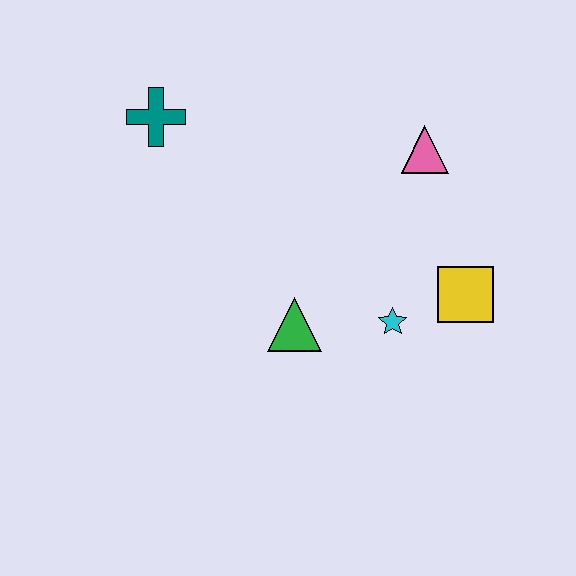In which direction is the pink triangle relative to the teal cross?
The pink triangle is to the right of the teal cross.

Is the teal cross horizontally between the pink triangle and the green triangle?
No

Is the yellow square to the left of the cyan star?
No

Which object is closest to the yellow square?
The cyan star is closest to the yellow square.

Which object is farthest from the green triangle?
The teal cross is farthest from the green triangle.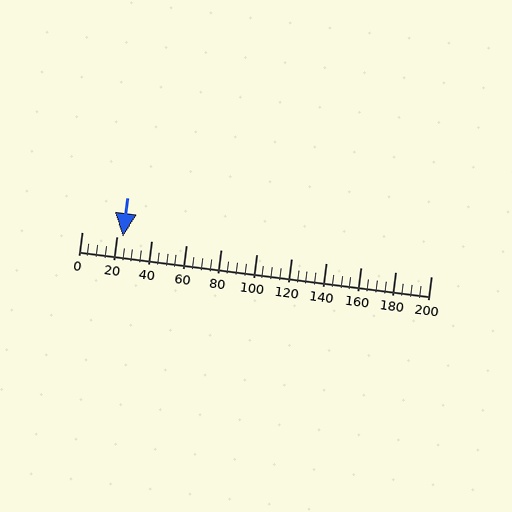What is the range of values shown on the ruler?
The ruler shows values from 0 to 200.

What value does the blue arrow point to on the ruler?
The blue arrow points to approximately 23.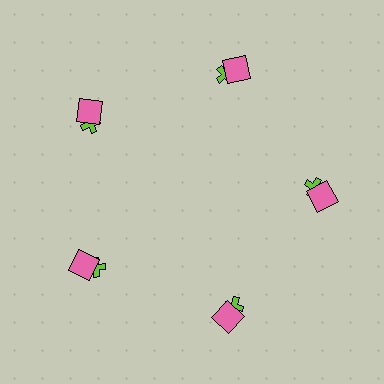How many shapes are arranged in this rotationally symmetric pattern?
There are 10 shapes, arranged in 5 groups of 2.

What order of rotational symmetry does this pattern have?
This pattern has 5-fold rotational symmetry.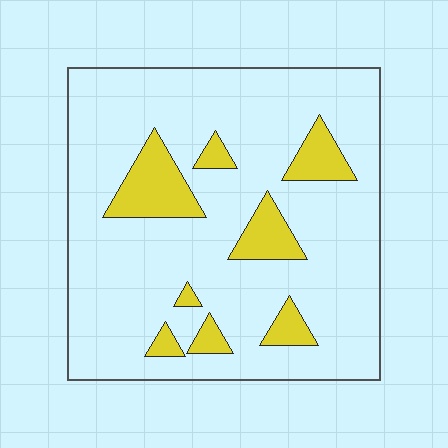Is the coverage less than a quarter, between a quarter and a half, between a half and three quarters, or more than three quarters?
Less than a quarter.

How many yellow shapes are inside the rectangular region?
8.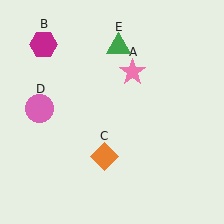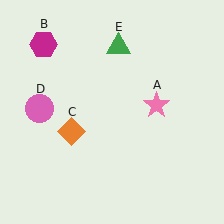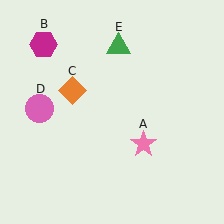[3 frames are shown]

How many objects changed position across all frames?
2 objects changed position: pink star (object A), orange diamond (object C).